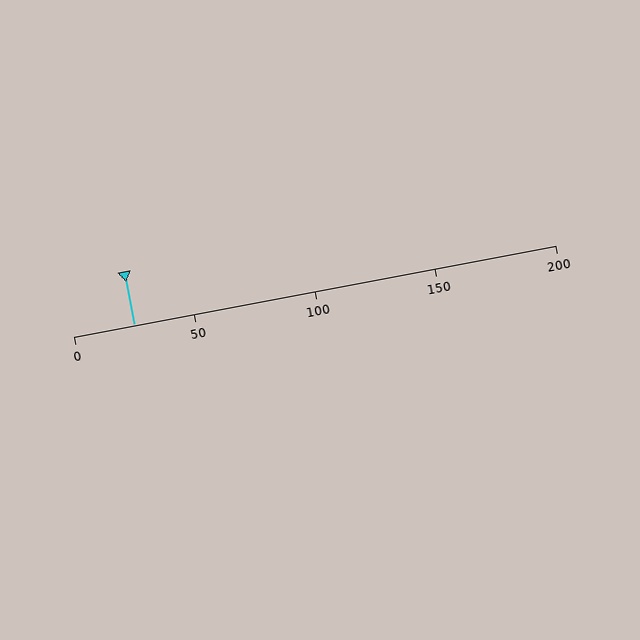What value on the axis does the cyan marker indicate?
The marker indicates approximately 25.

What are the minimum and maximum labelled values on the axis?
The axis runs from 0 to 200.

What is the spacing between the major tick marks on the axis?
The major ticks are spaced 50 apart.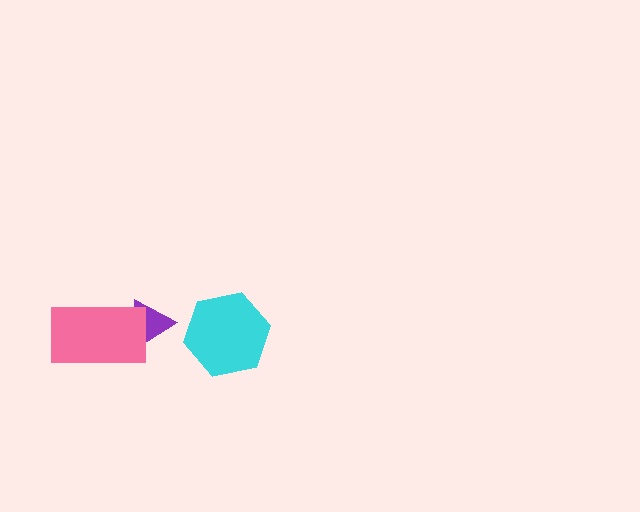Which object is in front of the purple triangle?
The pink rectangle is in front of the purple triangle.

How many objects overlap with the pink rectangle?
1 object overlaps with the pink rectangle.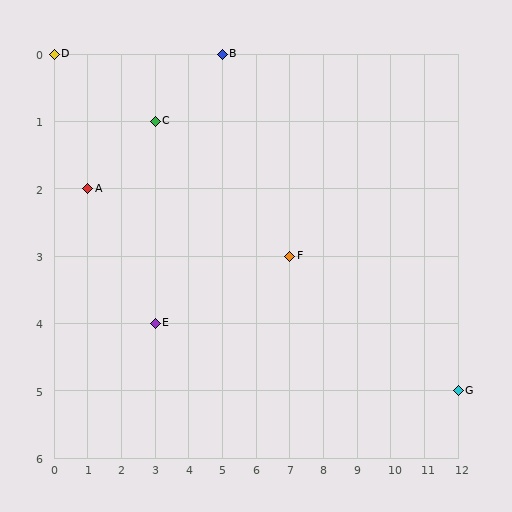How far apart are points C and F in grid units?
Points C and F are 4 columns and 2 rows apart (about 4.5 grid units diagonally).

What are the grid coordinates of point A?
Point A is at grid coordinates (1, 2).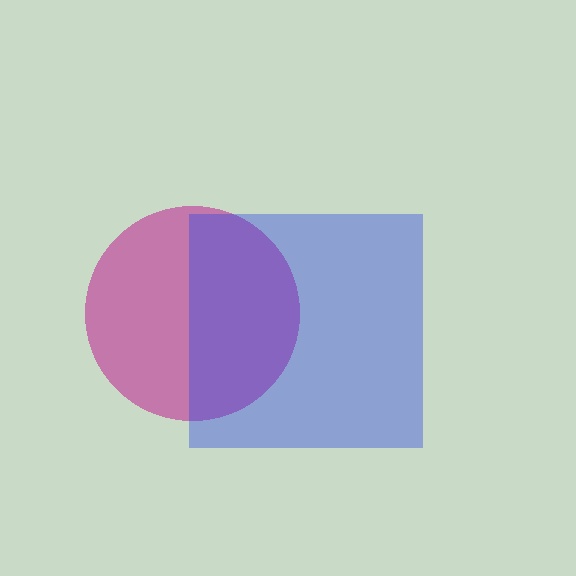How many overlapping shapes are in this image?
There are 2 overlapping shapes in the image.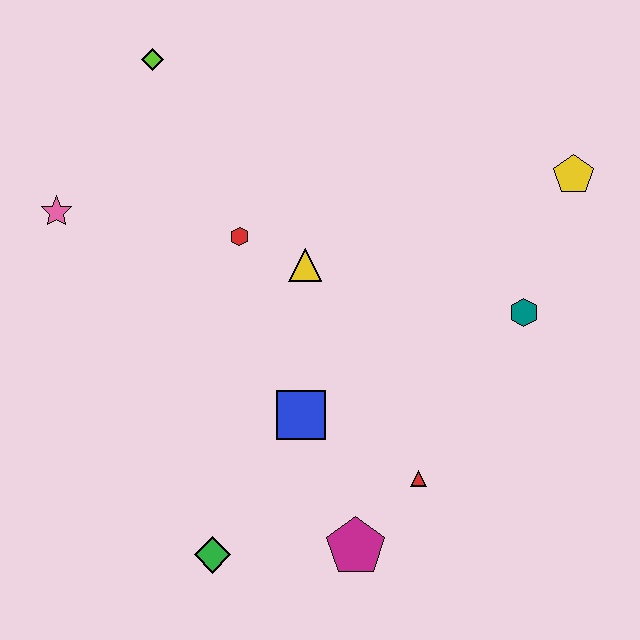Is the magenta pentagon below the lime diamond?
Yes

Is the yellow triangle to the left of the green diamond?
No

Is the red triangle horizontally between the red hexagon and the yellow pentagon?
Yes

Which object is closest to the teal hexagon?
The yellow pentagon is closest to the teal hexagon.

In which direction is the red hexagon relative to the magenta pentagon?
The red hexagon is above the magenta pentagon.